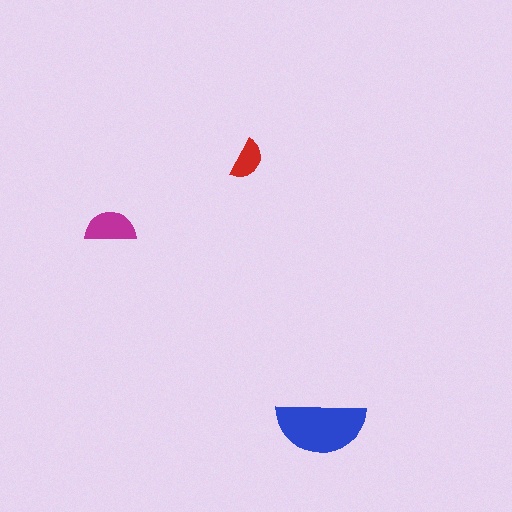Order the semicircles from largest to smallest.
the blue one, the magenta one, the red one.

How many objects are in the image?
There are 3 objects in the image.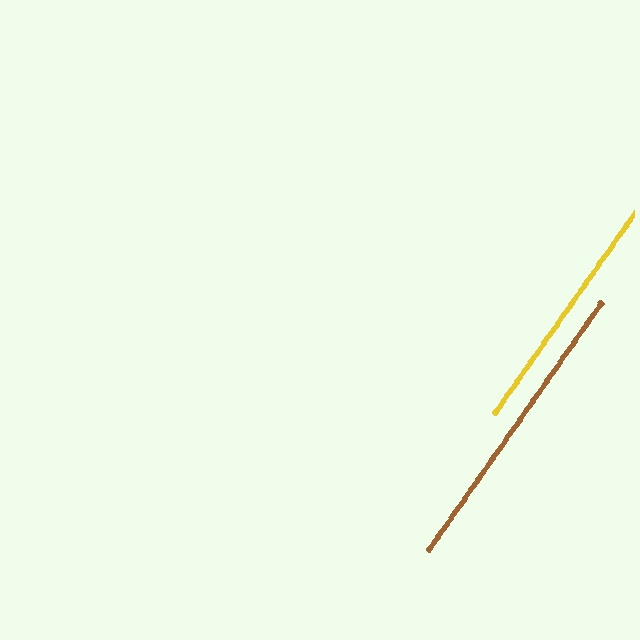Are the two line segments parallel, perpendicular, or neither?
Parallel — their directions differ by only 0.1°.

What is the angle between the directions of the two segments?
Approximately 0 degrees.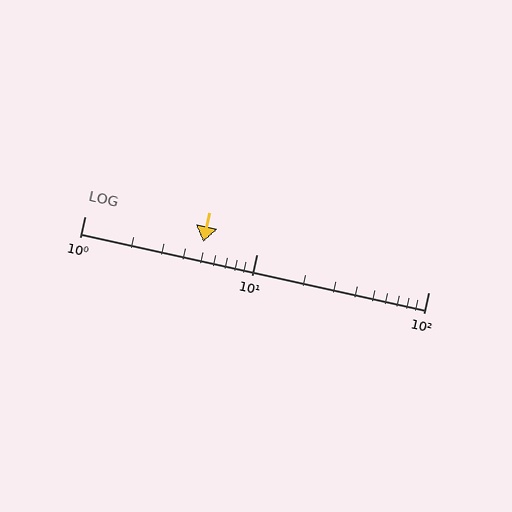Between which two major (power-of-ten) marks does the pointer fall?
The pointer is between 1 and 10.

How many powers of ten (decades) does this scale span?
The scale spans 2 decades, from 1 to 100.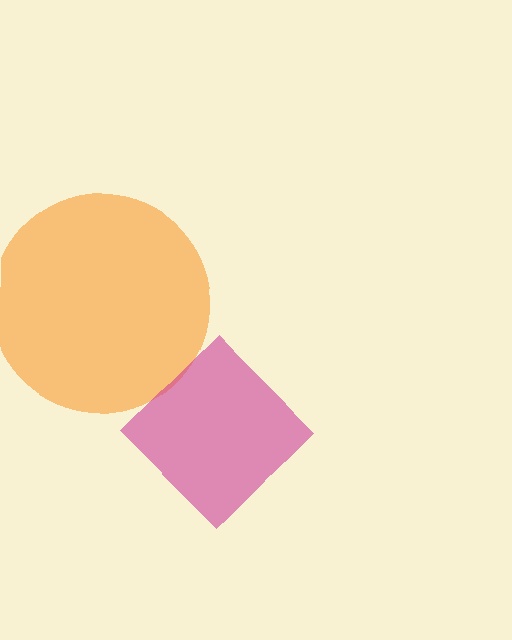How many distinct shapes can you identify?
There are 2 distinct shapes: an orange circle, a magenta diamond.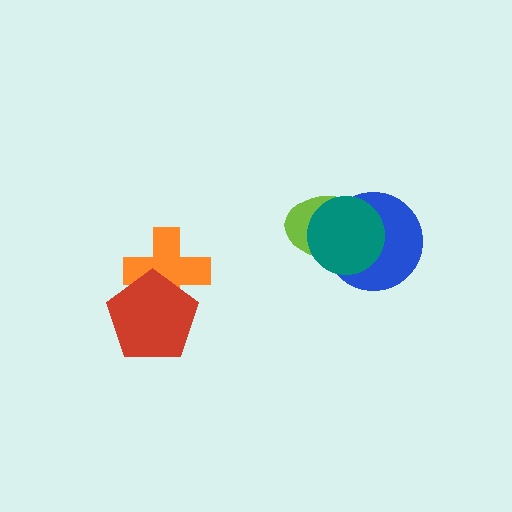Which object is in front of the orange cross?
The red pentagon is in front of the orange cross.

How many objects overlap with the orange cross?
1 object overlaps with the orange cross.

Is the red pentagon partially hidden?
No, no other shape covers it.